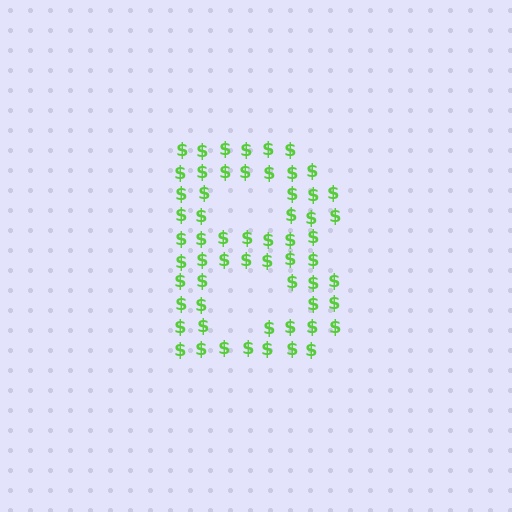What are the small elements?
The small elements are dollar signs.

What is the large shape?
The large shape is the letter B.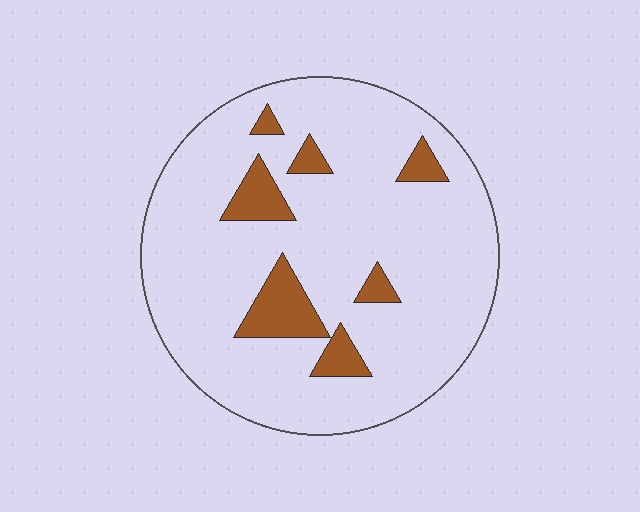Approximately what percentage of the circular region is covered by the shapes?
Approximately 10%.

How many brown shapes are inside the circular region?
7.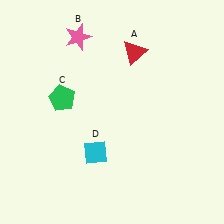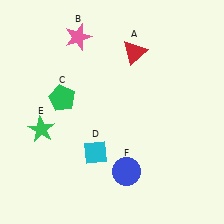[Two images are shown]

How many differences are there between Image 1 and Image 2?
There are 2 differences between the two images.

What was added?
A green star (E), a blue circle (F) were added in Image 2.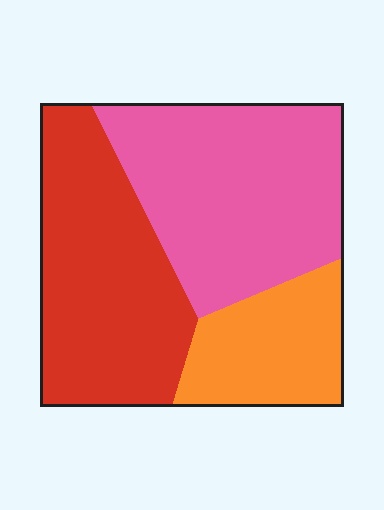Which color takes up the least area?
Orange, at roughly 20%.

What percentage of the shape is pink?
Pink covers roughly 40% of the shape.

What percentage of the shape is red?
Red takes up about three eighths (3/8) of the shape.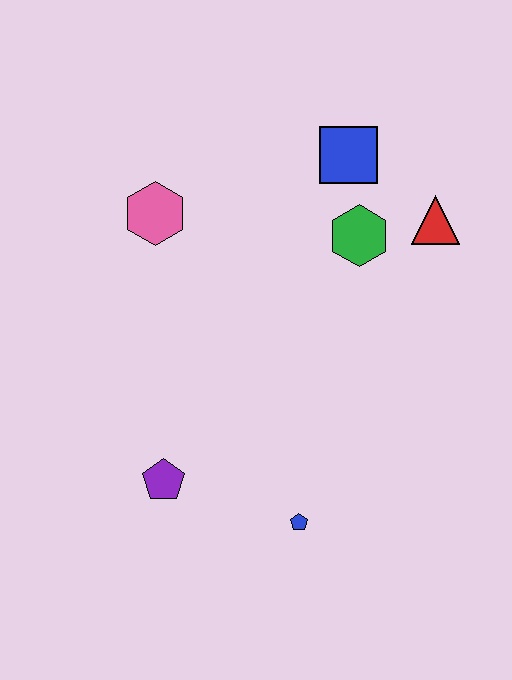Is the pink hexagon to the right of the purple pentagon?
No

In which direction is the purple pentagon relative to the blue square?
The purple pentagon is below the blue square.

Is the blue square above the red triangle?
Yes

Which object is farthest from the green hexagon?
The purple pentagon is farthest from the green hexagon.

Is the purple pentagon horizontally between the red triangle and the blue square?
No